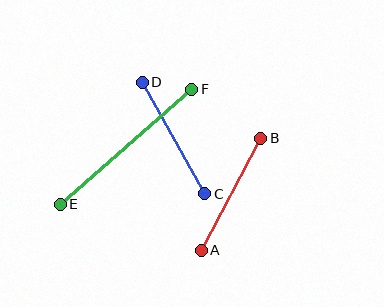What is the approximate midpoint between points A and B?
The midpoint is at approximately (231, 194) pixels.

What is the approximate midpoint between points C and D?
The midpoint is at approximately (174, 138) pixels.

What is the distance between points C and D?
The distance is approximately 128 pixels.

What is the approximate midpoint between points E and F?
The midpoint is at approximately (126, 147) pixels.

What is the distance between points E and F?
The distance is approximately 175 pixels.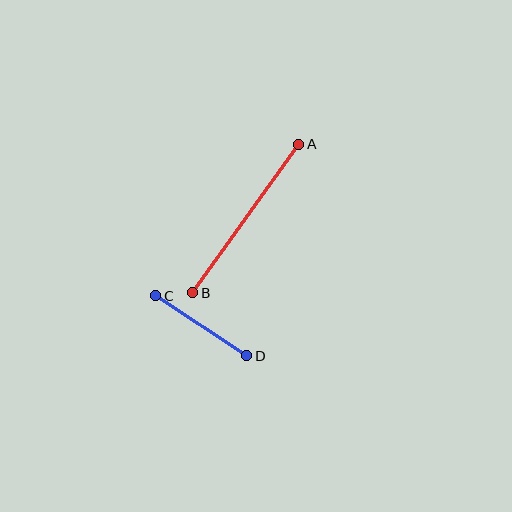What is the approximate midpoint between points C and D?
The midpoint is at approximately (201, 326) pixels.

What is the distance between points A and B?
The distance is approximately 182 pixels.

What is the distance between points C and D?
The distance is approximately 109 pixels.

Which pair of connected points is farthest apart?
Points A and B are farthest apart.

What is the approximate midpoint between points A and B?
The midpoint is at approximately (246, 218) pixels.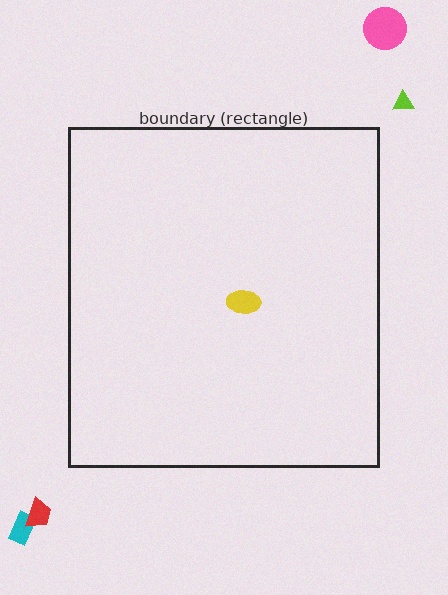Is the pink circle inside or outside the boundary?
Outside.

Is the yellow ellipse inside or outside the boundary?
Inside.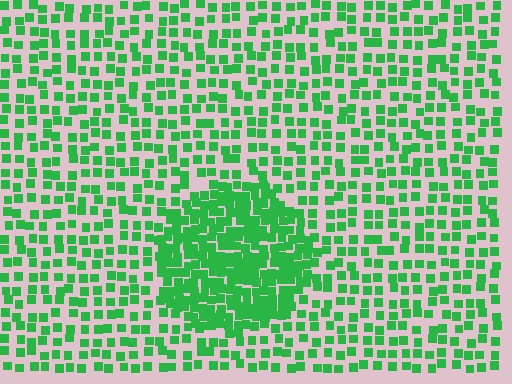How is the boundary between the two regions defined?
The boundary is defined by a change in element density (approximately 2.2x ratio). All elements are the same color, size, and shape.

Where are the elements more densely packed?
The elements are more densely packed inside the circle boundary.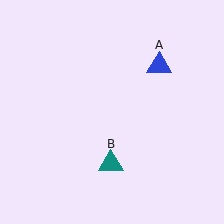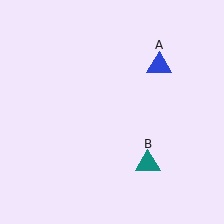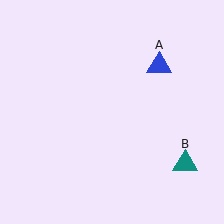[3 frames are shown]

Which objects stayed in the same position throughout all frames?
Blue triangle (object A) remained stationary.